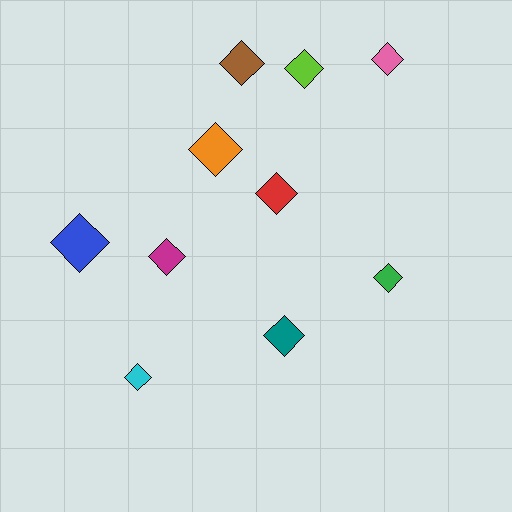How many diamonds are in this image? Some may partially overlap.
There are 10 diamonds.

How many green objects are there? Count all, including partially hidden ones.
There is 1 green object.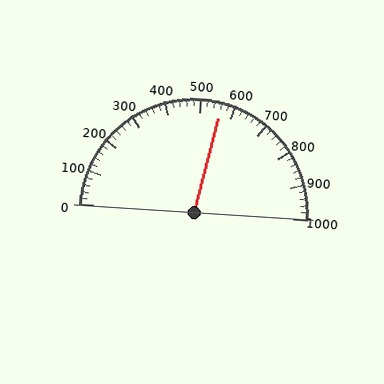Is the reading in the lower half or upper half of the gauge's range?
The reading is in the upper half of the range (0 to 1000).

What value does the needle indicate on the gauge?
The needle indicates approximately 560.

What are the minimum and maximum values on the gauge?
The gauge ranges from 0 to 1000.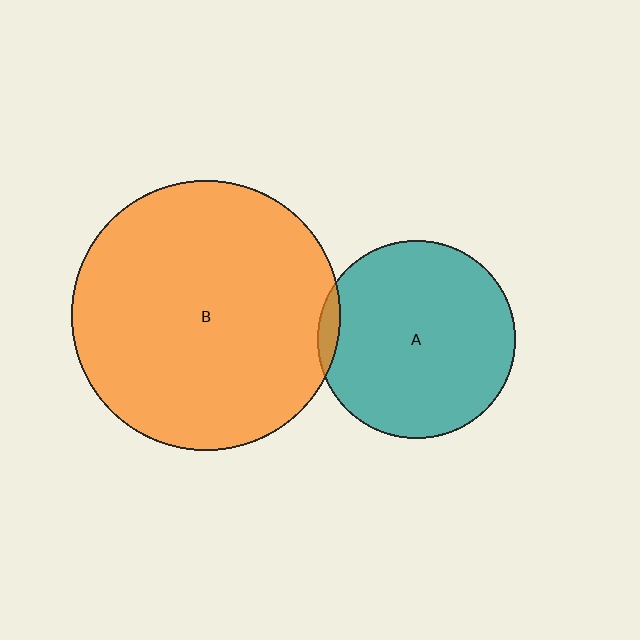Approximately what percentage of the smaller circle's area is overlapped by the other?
Approximately 5%.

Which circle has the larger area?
Circle B (orange).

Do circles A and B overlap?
Yes.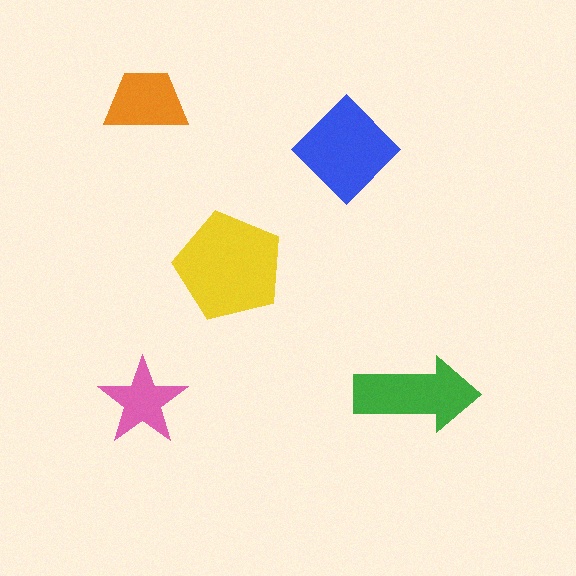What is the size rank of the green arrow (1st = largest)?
3rd.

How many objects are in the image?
There are 5 objects in the image.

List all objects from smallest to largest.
The pink star, the orange trapezoid, the green arrow, the blue diamond, the yellow pentagon.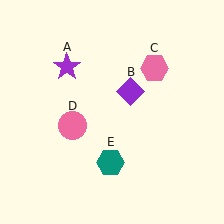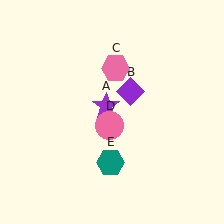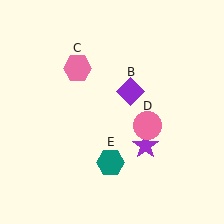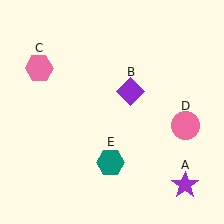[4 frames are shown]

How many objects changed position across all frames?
3 objects changed position: purple star (object A), pink hexagon (object C), pink circle (object D).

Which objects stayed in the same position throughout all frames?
Purple diamond (object B) and teal hexagon (object E) remained stationary.